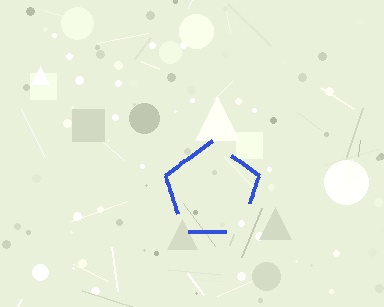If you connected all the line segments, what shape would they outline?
They would outline a pentagon.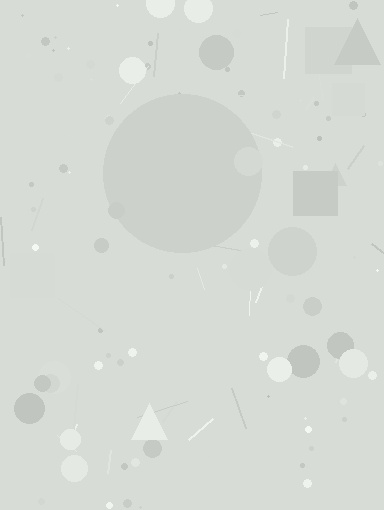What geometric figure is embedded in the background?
A circle is embedded in the background.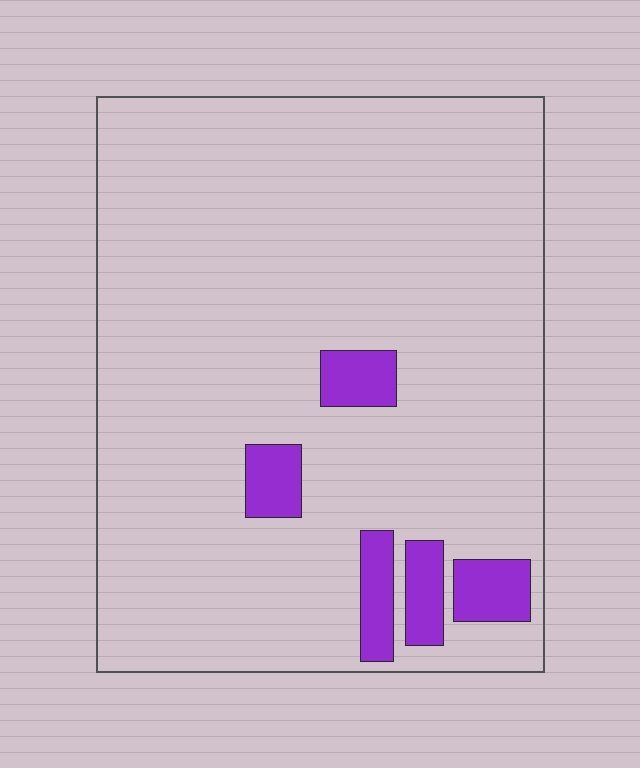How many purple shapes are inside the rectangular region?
5.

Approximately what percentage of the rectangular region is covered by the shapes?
Approximately 10%.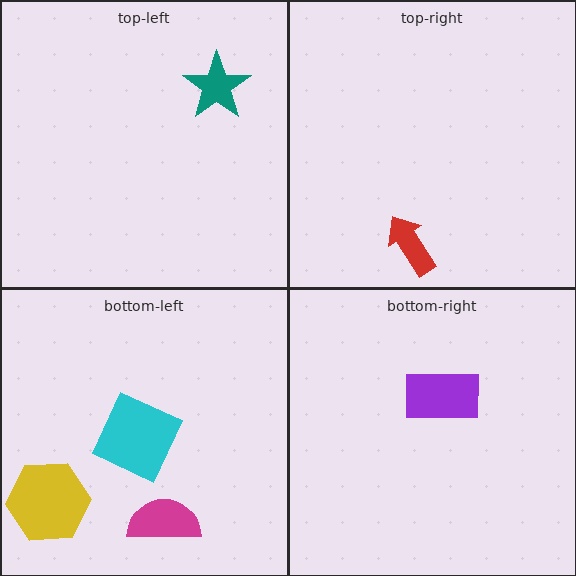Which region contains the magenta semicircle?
The bottom-left region.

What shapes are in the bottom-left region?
The magenta semicircle, the cyan diamond, the yellow hexagon.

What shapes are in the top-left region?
The teal star.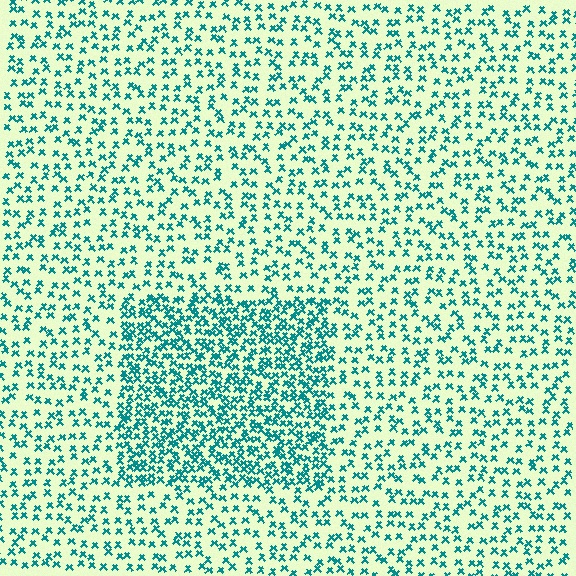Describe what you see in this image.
The image contains small teal elements arranged at two different densities. A rectangle-shaped region is visible where the elements are more densely packed than the surrounding area.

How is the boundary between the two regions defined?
The boundary is defined by a change in element density (approximately 2.1x ratio). All elements are the same color, size, and shape.